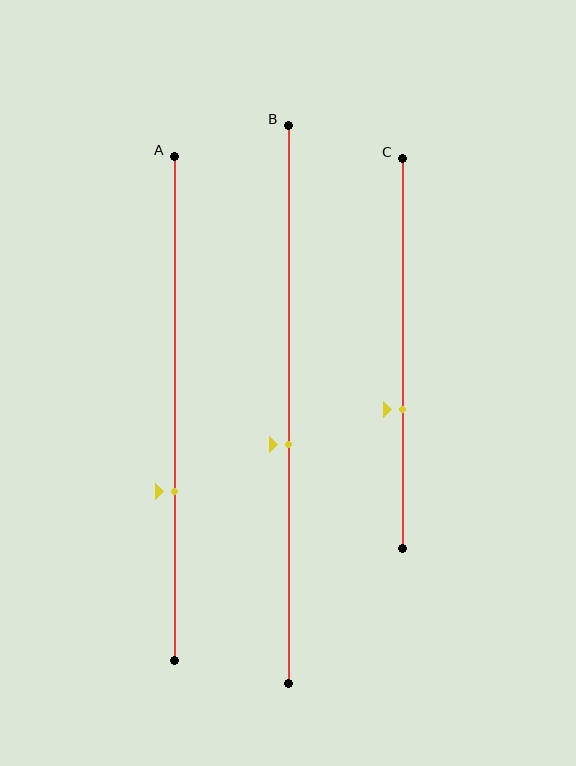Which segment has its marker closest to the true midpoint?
Segment B has its marker closest to the true midpoint.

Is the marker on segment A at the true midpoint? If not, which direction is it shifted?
No, the marker on segment A is shifted downward by about 16% of the segment length.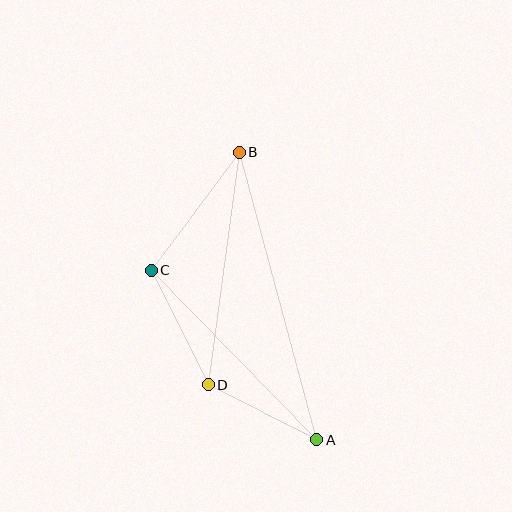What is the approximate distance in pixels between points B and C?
The distance between B and C is approximately 147 pixels.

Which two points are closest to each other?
Points A and D are closest to each other.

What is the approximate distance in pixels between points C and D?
The distance between C and D is approximately 128 pixels.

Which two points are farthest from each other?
Points A and B are farthest from each other.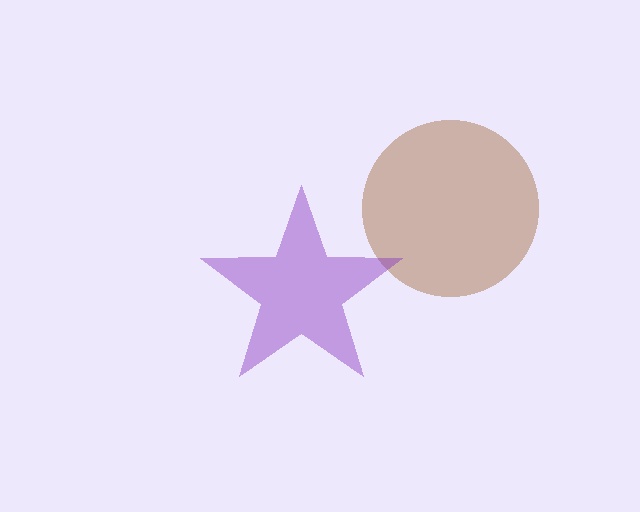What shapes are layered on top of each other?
The layered shapes are: a brown circle, a purple star.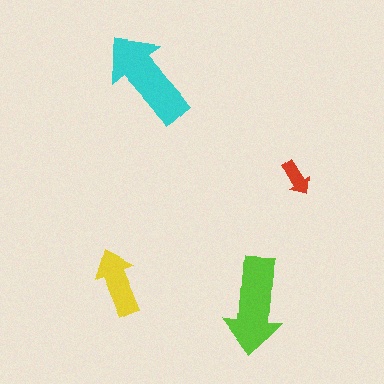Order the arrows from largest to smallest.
the cyan one, the lime one, the yellow one, the red one.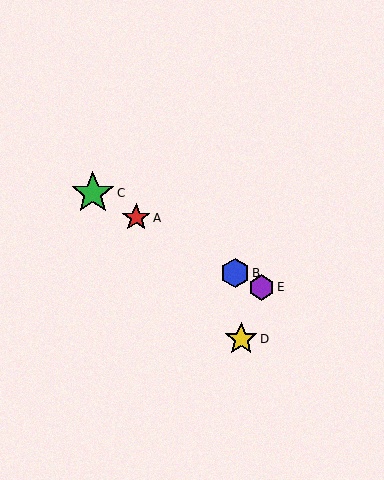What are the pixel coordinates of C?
Object C is at (93, 193).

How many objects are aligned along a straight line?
4 objects (A, B, C, E) are aligned along a straight line.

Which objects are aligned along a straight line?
Objects A, B, C, E are aligned along a straight line.